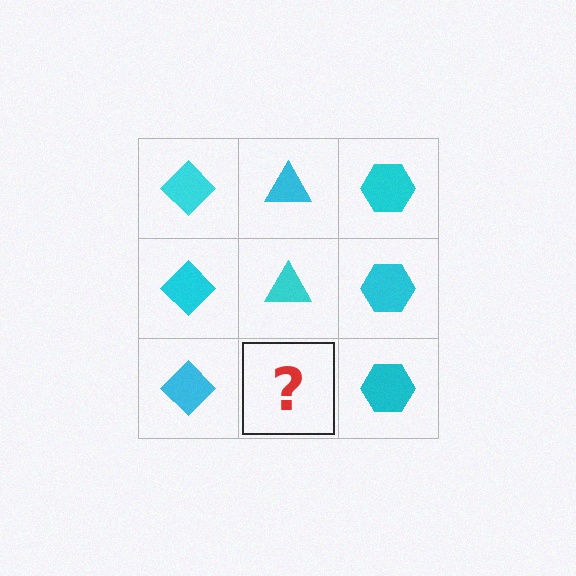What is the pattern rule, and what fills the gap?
The rule is that each column has a consistent shape. The gap should be filled with a cyan triangle.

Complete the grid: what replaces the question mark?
The question mark should be replaced with a cyan triangle.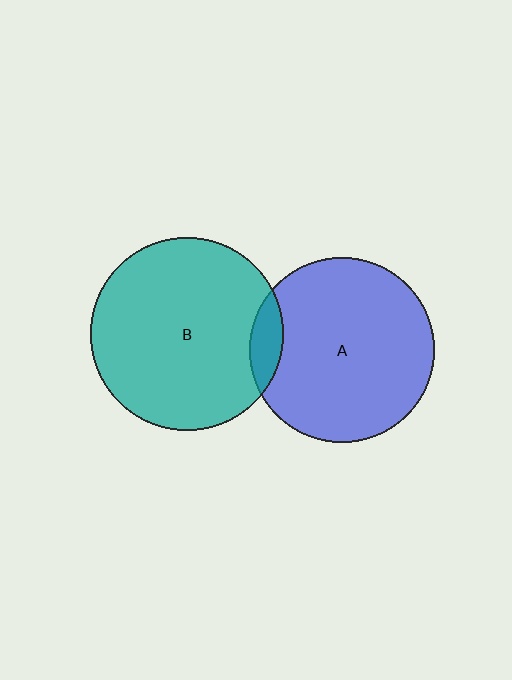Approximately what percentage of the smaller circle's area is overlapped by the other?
Approximately 10%.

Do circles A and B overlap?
Yes.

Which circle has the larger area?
Circle B (teal).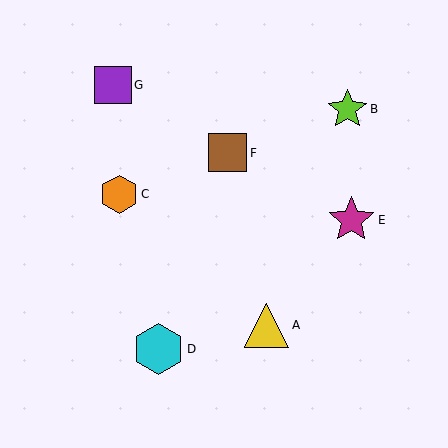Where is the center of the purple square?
The center of the purple square is at (113, 85).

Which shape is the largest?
The cyan hexagon (labeled D) is the largest.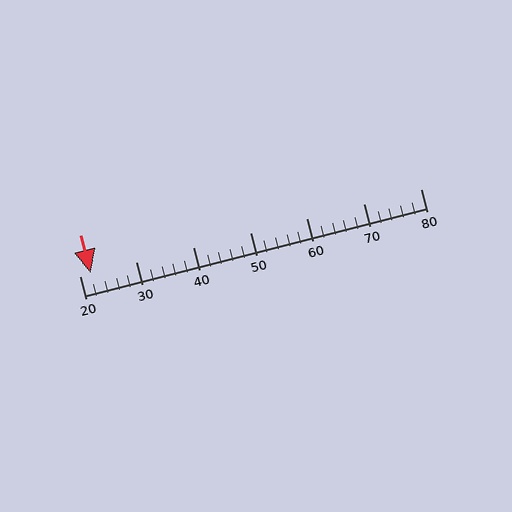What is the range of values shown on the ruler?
The ruler shows values from 20 to 80.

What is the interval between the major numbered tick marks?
The major tick marks are spaced 10 units apart.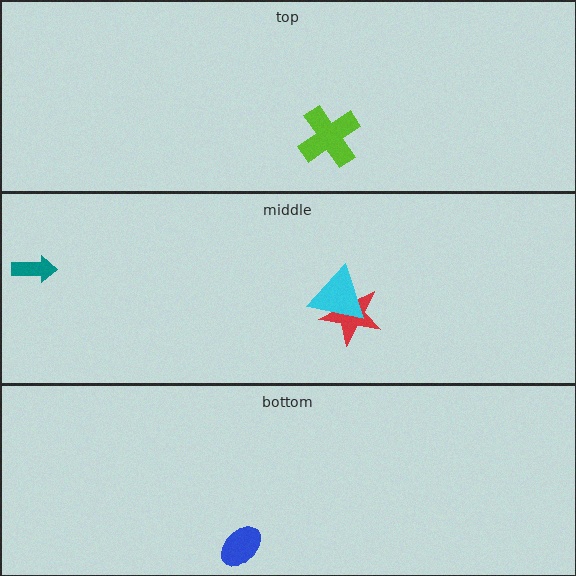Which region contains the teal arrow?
The middle region.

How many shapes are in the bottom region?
1.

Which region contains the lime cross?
The top region.